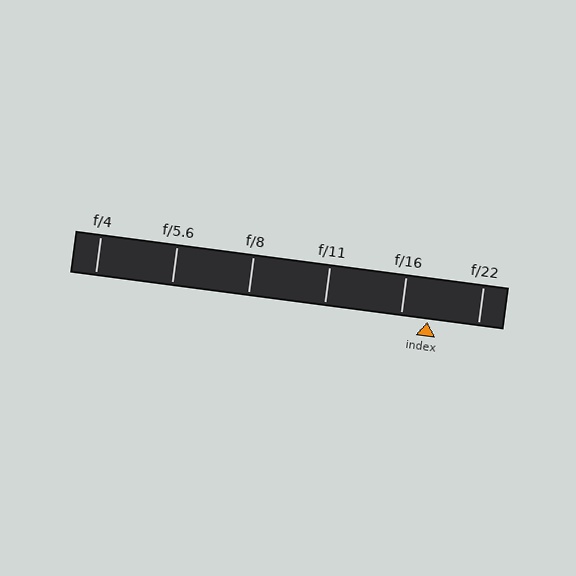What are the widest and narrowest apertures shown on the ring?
The widest aperture shown is f/4 and the narrowest is f/22.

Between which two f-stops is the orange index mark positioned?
The index mark is between f/16 and f/22.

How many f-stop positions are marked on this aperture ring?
There are 6 f-stop positions marked.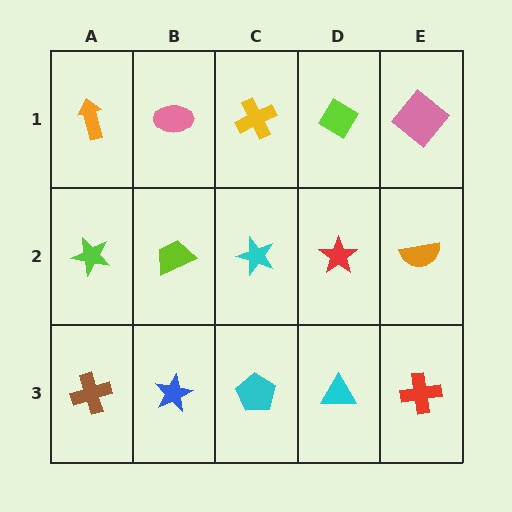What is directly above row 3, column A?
A lime star.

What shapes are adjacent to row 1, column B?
A lime trapezoid (row 2, column B), an orange arrow (row 1, column A), a yellow cross (row 1, column C).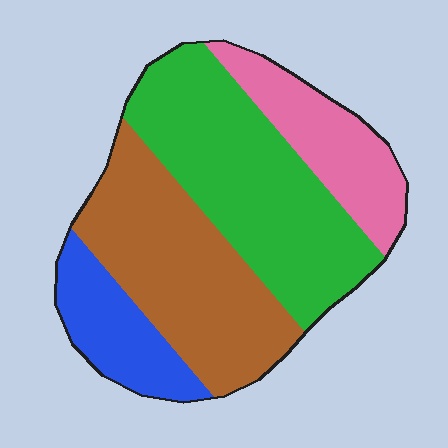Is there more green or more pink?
Green.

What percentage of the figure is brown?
Brown covers around 35% of the figure.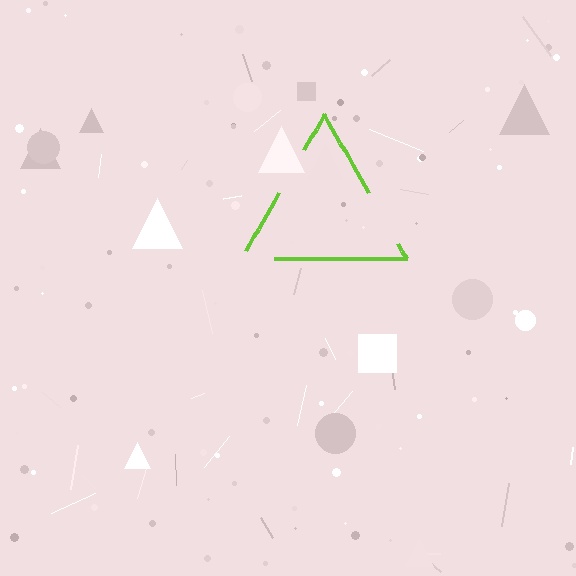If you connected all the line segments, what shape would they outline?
They would outline a triangle.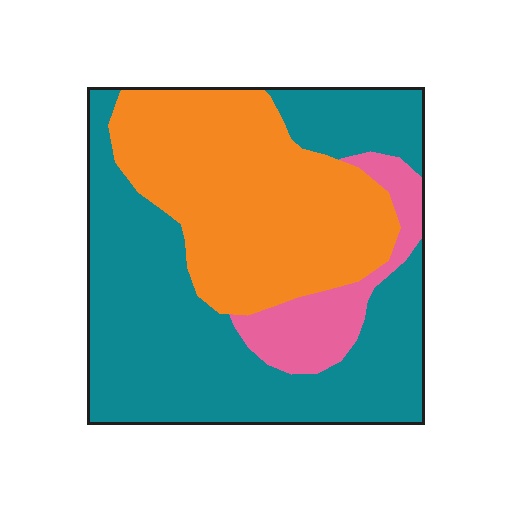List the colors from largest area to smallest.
From largest to smallest: teal, orange, pink.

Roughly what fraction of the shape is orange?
Orange covers 38% of the shape.